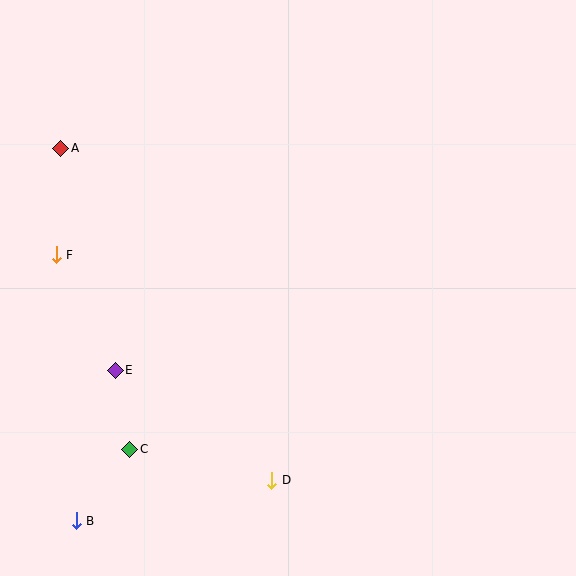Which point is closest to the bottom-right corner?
Point D is closest to the bottom-right corner.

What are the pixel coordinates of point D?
Point D is at (272, 480).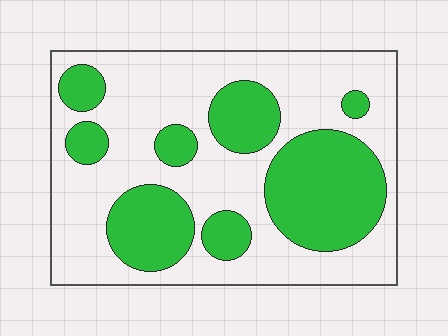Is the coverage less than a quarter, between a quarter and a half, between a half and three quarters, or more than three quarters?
Between a quarter and a half.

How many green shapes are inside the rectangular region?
8.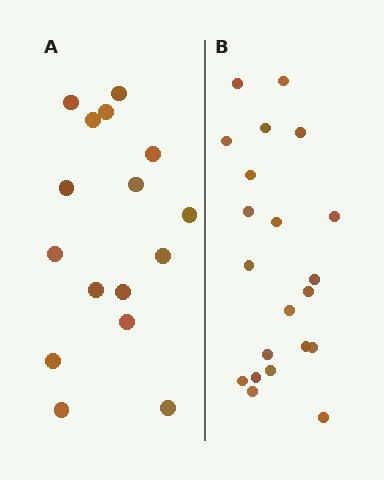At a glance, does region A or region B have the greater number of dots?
Region B (the right region) has more dots.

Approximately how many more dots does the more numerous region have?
Region B has about 5 more dots than region A.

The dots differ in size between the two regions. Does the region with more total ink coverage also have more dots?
No. Region A has more total ink coverage because its dots are larger, but region B actually contains more individual dots. Total area can be misleading — the number of items is what matters here.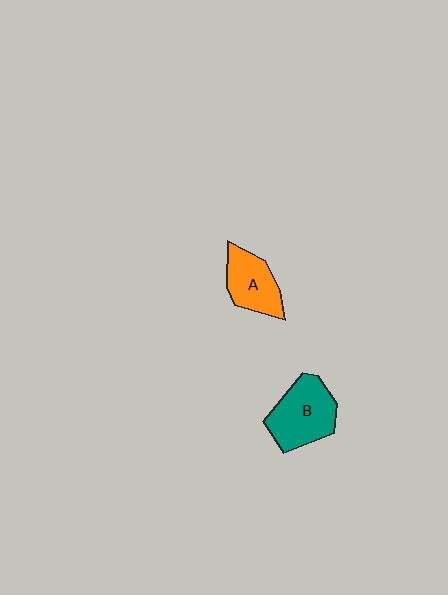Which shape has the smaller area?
Shape A (orange).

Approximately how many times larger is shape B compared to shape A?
Approximately 1.3 times.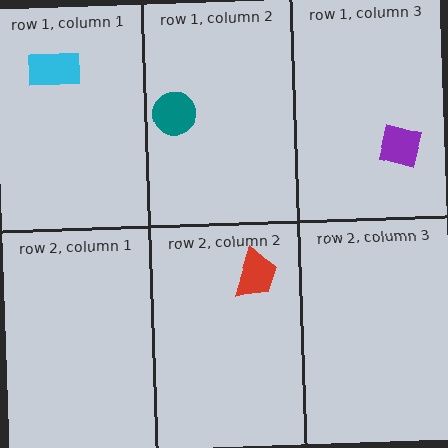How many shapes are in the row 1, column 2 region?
1.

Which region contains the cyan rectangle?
The row 1, column 1 region.